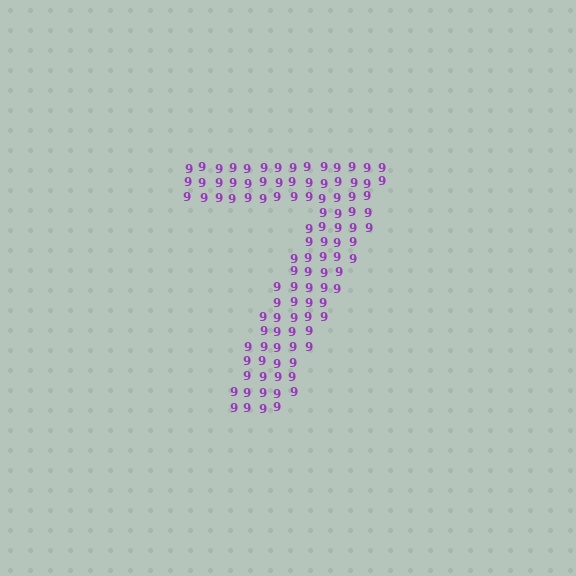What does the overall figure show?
The overall figure shows the digit 7.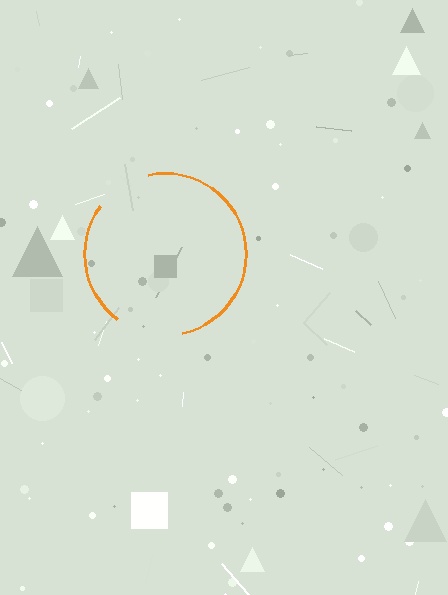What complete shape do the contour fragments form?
The contour fragments form a circle.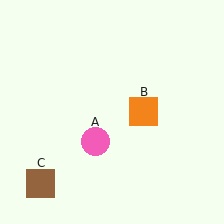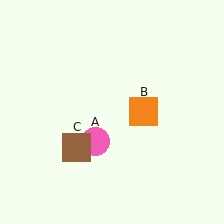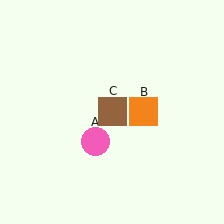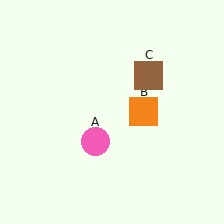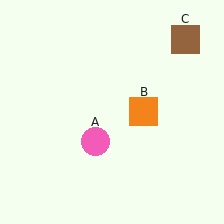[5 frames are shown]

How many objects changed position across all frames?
1 object changed position: brown square (object C).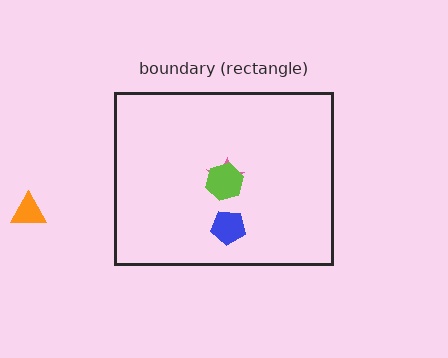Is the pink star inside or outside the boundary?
Inside.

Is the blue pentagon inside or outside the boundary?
Inside.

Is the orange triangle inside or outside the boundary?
Outside.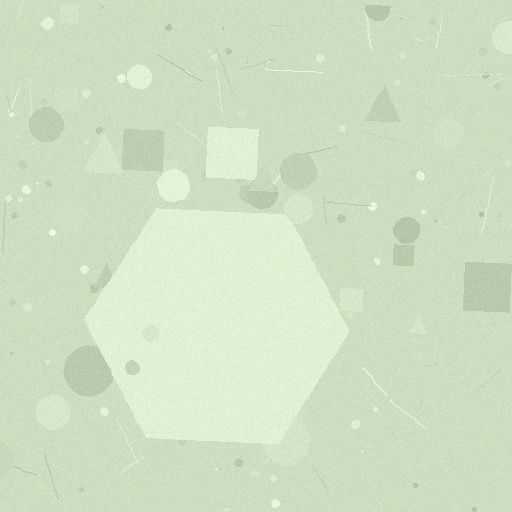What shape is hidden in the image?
A hexagon is hidden in the image.